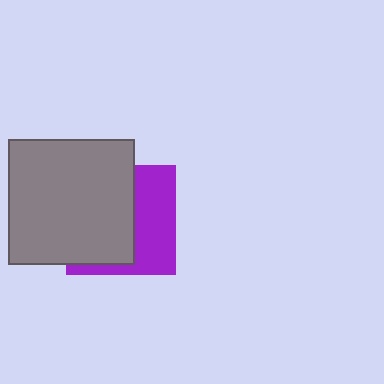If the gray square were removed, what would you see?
You would see the complete purple square.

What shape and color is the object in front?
The object in front is a gray square.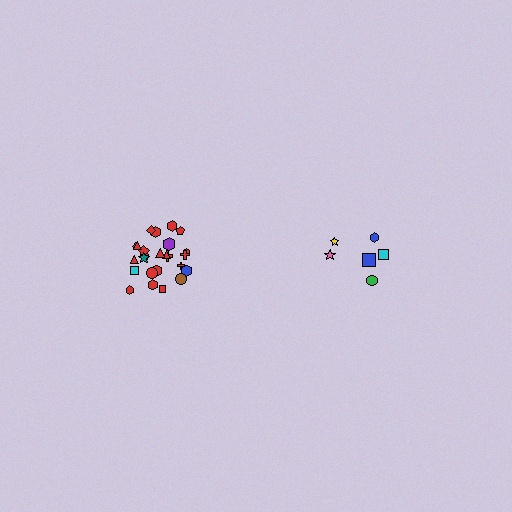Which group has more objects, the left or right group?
The left group.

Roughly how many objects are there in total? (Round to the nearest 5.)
Roughly 30 objects in total.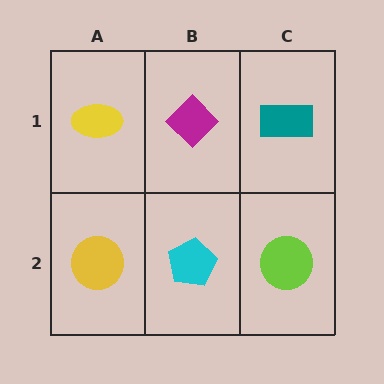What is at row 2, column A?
A yellow circle.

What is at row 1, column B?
A magenta diamond.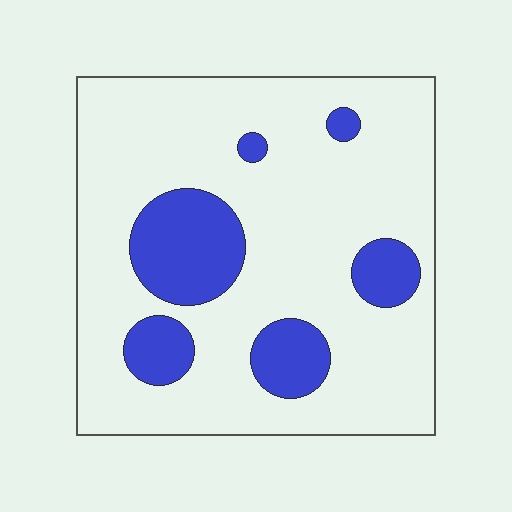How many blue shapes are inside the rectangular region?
6.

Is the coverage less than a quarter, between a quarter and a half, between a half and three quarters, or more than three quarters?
Less than a quarter.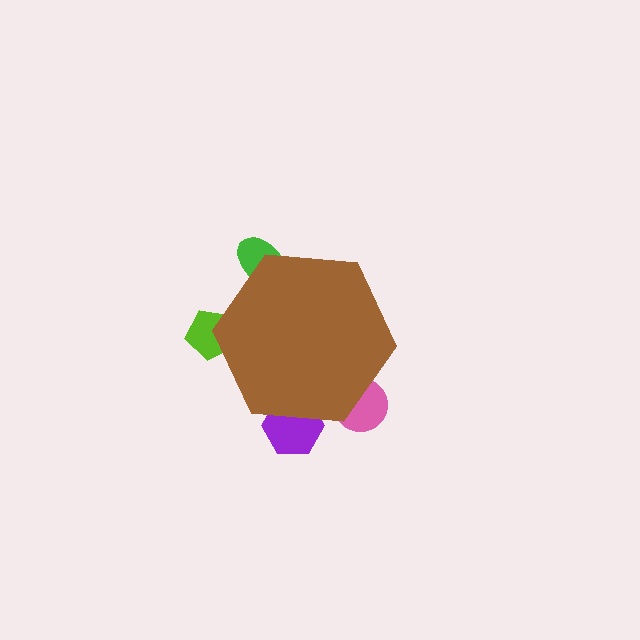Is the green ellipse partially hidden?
Yes, the green ellipse is partially hidden behind the brown hexagon.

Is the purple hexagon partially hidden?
Yes, the purple hexagon is partially hidden behind the brown hexagon.